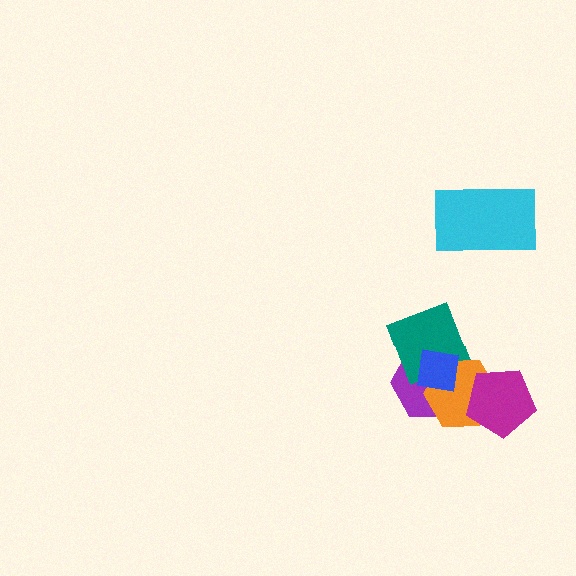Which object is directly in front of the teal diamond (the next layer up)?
The orange hexagon is directly in front of the teal diamond.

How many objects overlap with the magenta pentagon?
1 object overlaps with the magenta pentagon.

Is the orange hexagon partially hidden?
Yes, it is partially covered by another shape.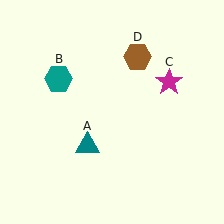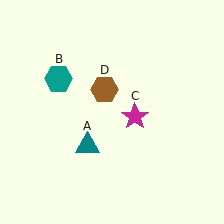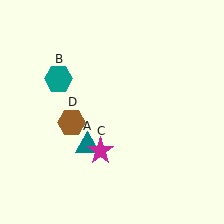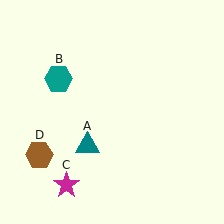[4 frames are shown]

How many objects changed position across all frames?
2 objects changed position: magenta star (object C), brown hexagon (object D).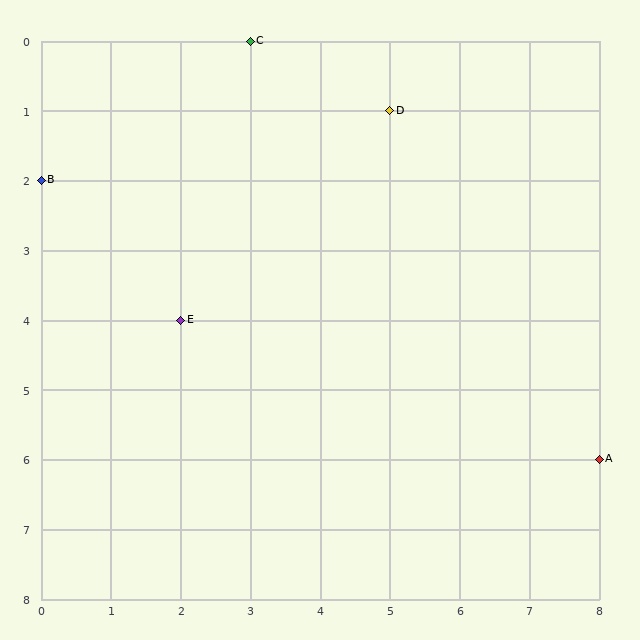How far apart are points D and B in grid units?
Points D and B are 5 columns and 1 row apart (about 5.1 grid units diagonally).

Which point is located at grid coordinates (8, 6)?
Point A is at (8, 6).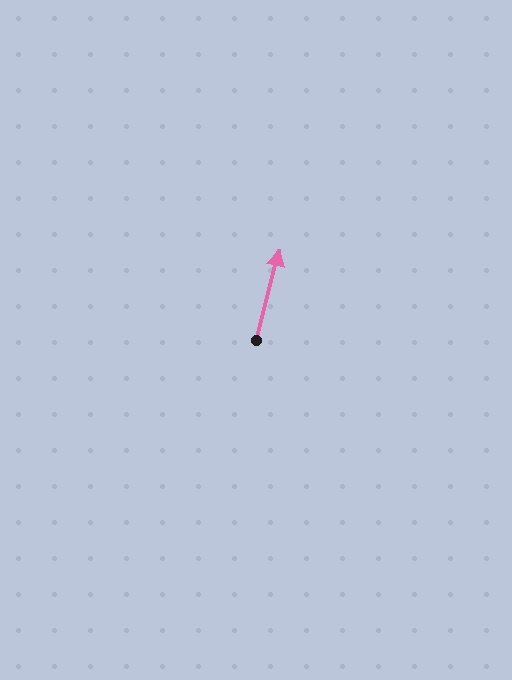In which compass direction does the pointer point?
North.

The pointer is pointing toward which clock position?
Roughly 12 o'clock.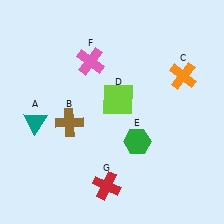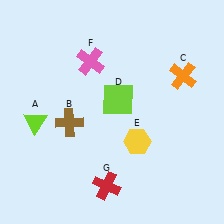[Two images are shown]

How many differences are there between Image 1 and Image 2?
There are 2 differences between the two images.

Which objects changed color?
A changed from teal to lime. E changed from green to yellow.